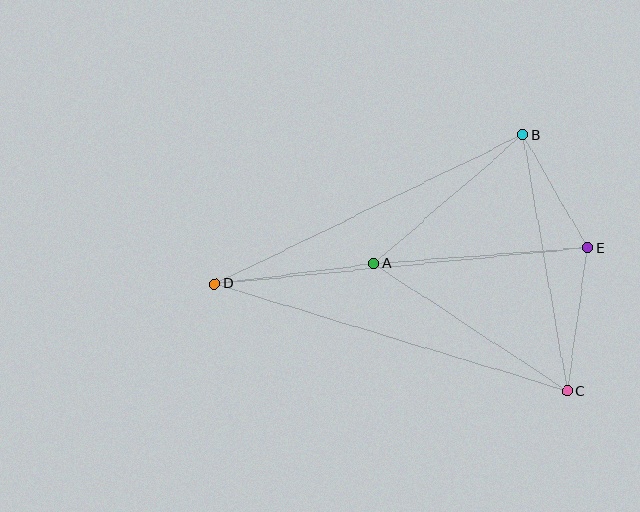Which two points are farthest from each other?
Points D and E are farthest from each other.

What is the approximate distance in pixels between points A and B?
The distance between A and B is approximately 197 pixels.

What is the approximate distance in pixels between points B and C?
The distance between B and C is approximately 260 pixels.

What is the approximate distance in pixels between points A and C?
The distance between A and C is approximately 232 pixels.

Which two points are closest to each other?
Points B and E are closest to each other.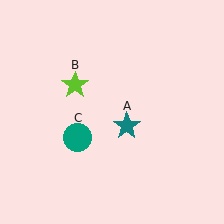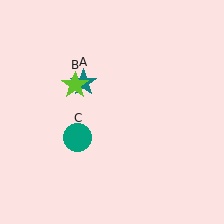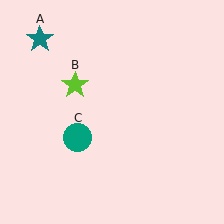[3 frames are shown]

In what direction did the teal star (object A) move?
The teal star (object A) moved up and to the left.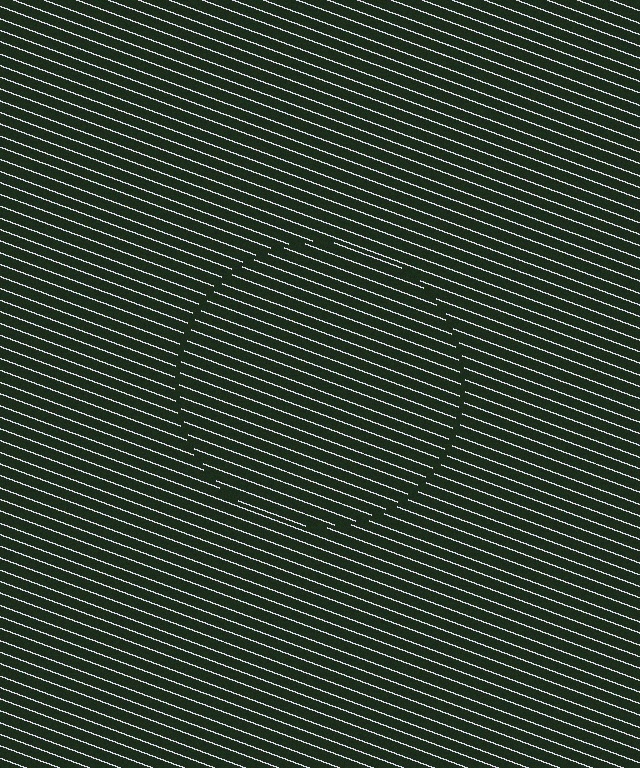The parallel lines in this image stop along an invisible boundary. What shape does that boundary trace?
An illusory circle. The interior of the shape contains the same grating, shifted by half a period — the contour is defined by the phase discontinuity where line-ends from the inner and outer gratings abut.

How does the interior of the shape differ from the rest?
The interior of the shape contains the same grating, shifted by half a period — the contour is defined by the phase discontinuity where line-ends from the inner and outer gratings abut.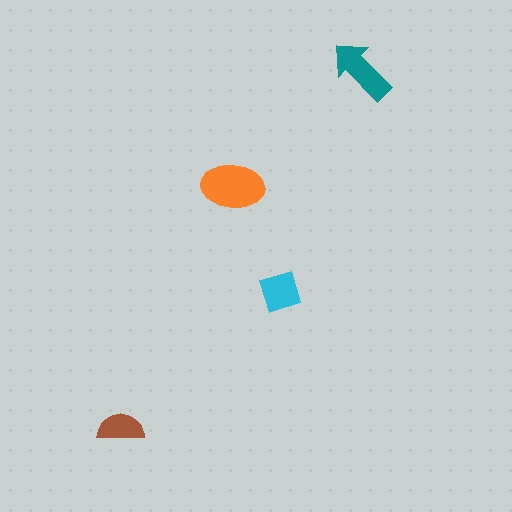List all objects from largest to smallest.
The orange ellipse, the teal arrow, the cyan diamond, the brown semicircle.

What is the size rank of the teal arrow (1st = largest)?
2nd.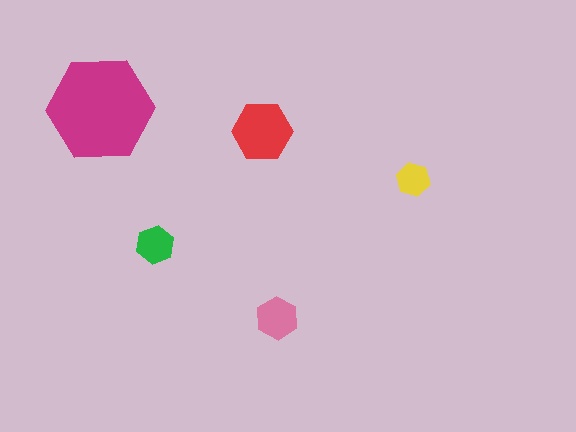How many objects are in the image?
There are 5 objects in the image.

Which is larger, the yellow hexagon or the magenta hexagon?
The magenta one.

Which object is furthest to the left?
The magenta hexagon is leftmost.